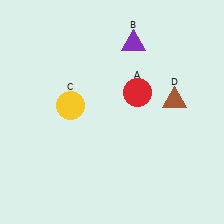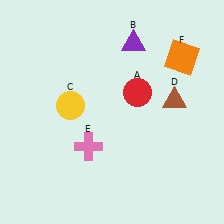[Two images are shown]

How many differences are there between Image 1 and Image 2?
There are 2 differences between the two images.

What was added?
A pink cross (E), an orange square (F) were added in Image 2.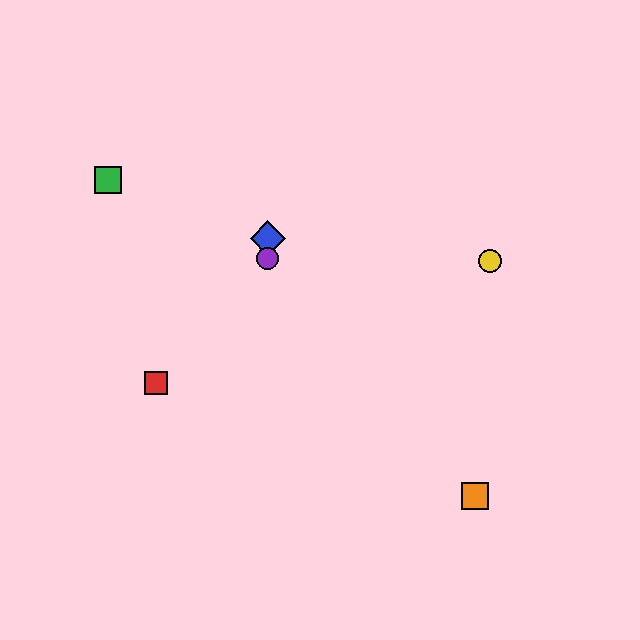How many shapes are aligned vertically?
2 shapes (the blue diamond, the purple circle) are aligned vertically.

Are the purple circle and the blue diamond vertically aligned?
Yes, both are at x≈268.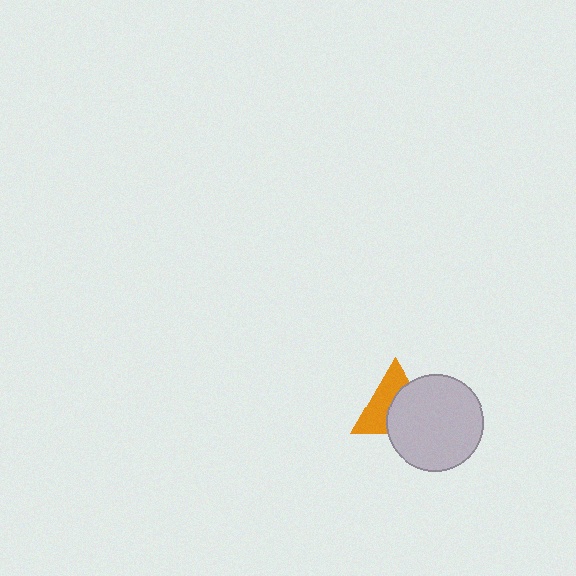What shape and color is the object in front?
The object in front is a light gray circle.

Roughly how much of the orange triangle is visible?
About half of it is visible (roughly 50%).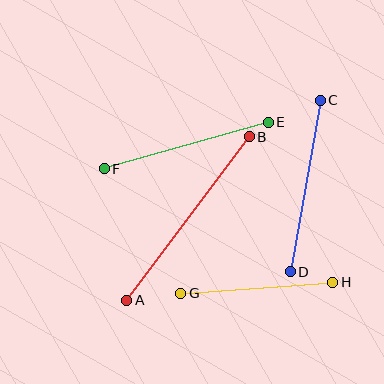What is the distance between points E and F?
The distance is approximately 170 pixels.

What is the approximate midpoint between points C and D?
The midpoint is at approximately (305, 186) pixels.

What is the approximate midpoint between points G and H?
The midpoint is at approximately (257, 288) pixels.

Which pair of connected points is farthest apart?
Points A and B are farthest apart.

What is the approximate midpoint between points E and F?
The midpoint is at approximately (186, 146) pixels.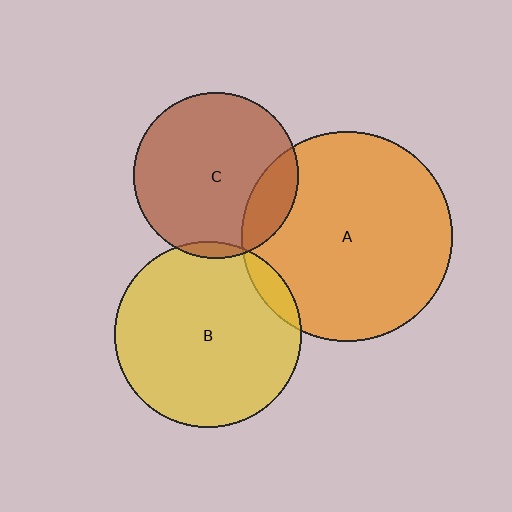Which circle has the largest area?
Circle A (orange).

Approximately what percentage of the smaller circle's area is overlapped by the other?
Approximately 5%.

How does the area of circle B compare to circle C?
Approximately 1.3 times.